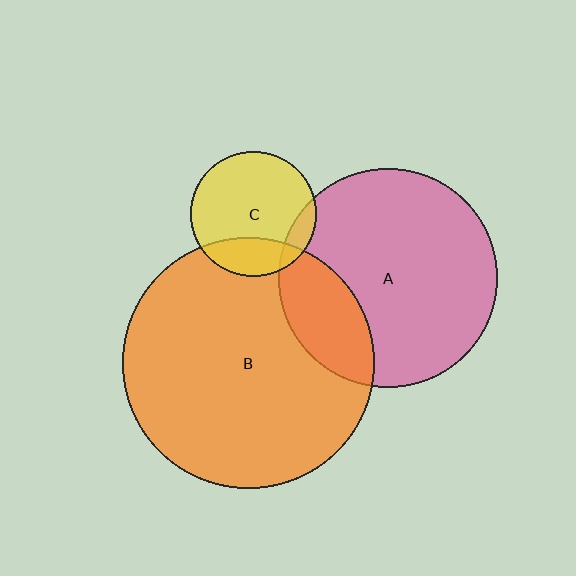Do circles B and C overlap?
Yes.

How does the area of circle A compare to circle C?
Approximately 3.1 times.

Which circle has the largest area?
Circle B (orange).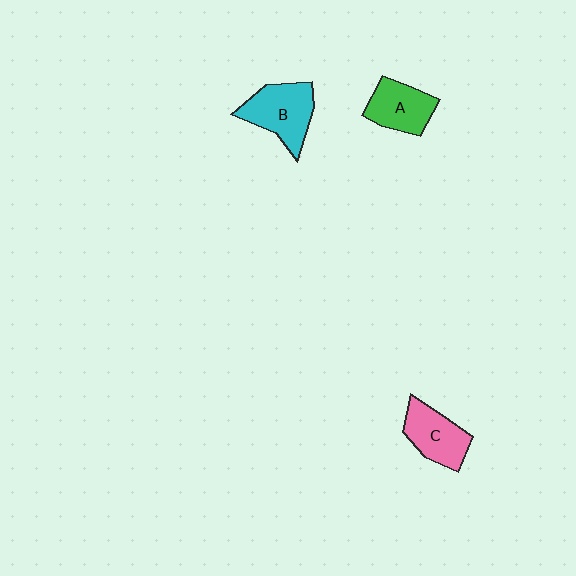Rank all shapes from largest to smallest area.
From largest to smallest: B (cyan), C (pink), A (green).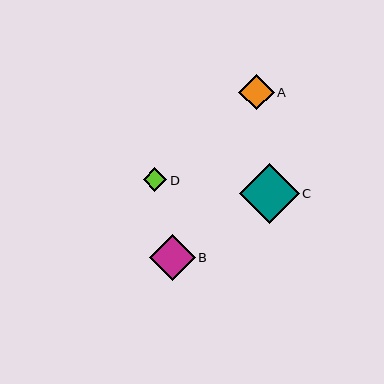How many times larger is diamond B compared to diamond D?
Diamond B is approximately 2.0 times the size of diamond D.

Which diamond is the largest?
Diamond C is the largest with a size of approximately 60 pixels.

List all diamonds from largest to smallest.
From largest to smallest: C, B, A, D.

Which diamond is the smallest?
Diamond D is the smallest with a size of approximately 23 pixels.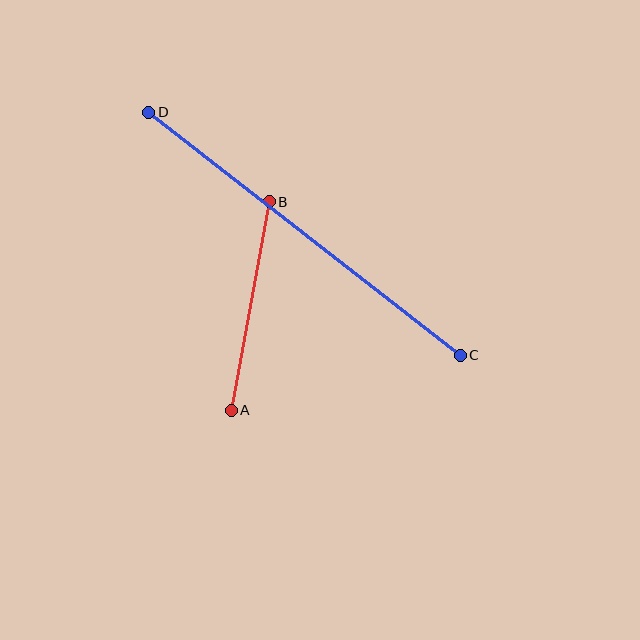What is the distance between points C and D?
The distance is approximately 395 pixels.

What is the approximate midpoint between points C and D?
The midpoint is at approximately (304, 234) pixels.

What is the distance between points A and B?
The distance is approximately 212 pixels.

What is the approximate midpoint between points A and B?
The midpoint is at approximately (250, 306) pixels.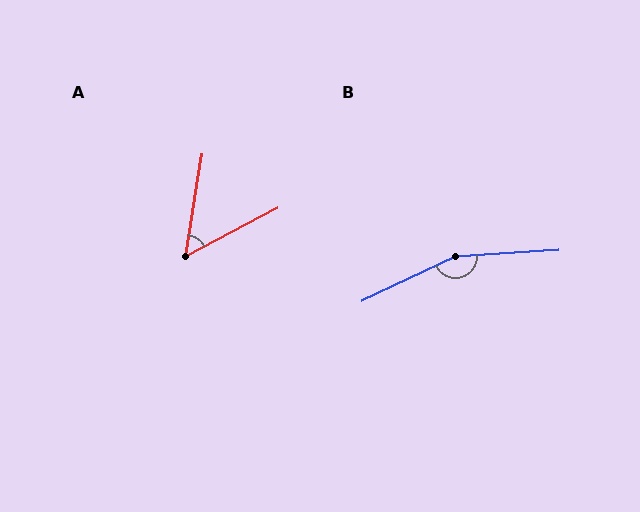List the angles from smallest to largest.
A (53°), B (158°).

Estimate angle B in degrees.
Approximately 158 degrees.